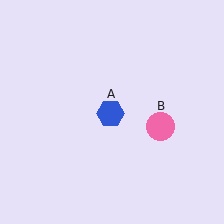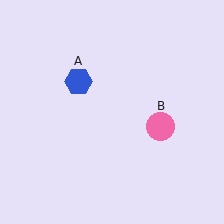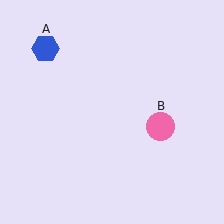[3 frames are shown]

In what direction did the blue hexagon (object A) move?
The blue hexagon (object A) moved up and to the left.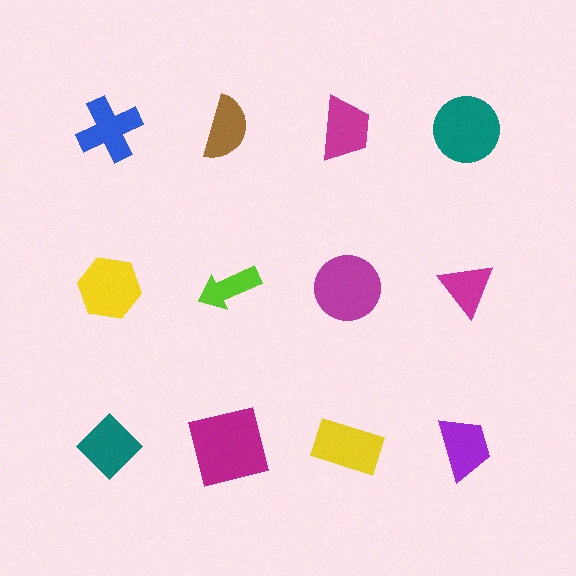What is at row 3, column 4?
A purple trapezoid.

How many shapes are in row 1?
4 shapes.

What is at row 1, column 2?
A brown semicircle.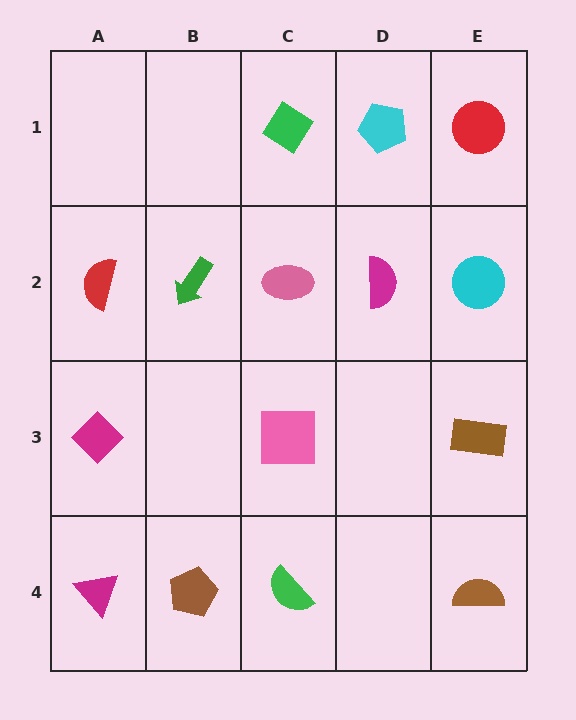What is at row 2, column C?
A pink ellipse.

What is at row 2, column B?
A green arrow.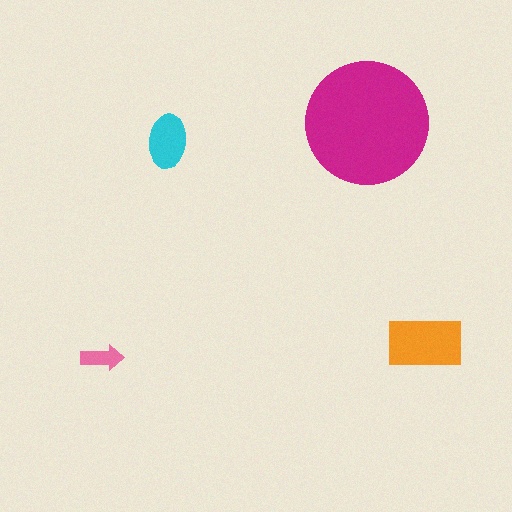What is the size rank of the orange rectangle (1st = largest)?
2nd.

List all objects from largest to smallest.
The magenta circle, the orange rectangle, the cyan ellipse, the pink arrow.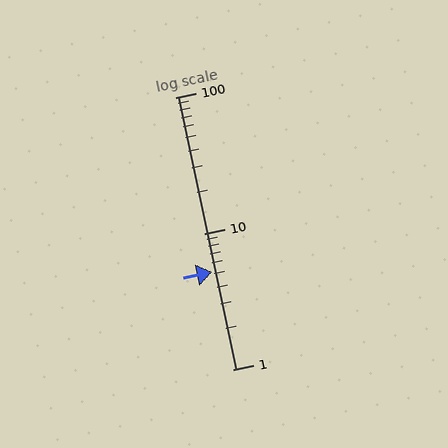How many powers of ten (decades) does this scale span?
The scale spans 2 decades, from 1 to 100.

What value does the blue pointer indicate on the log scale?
The pointer indicates approximately 5.2.